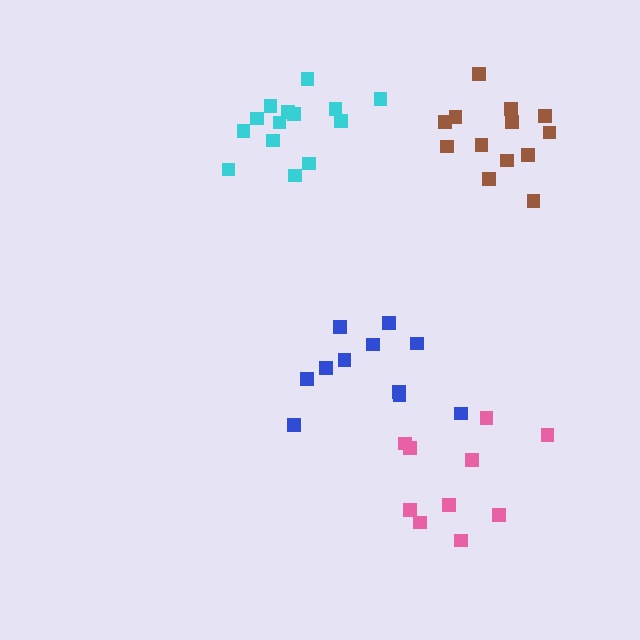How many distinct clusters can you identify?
There are 4 distinct clusters.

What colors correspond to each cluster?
The clusters are colored: blue, brown, pink, cyan.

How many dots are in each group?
Group 1: 11 dots, Group 2: 13 dots, Group 3: 10 dots, Group 4: 14 dots (48 total).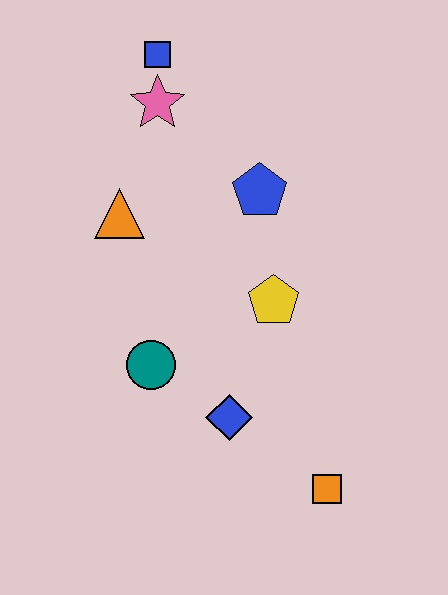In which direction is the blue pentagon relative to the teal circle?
The blue pentagon is above the teal circle.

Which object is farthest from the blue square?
The orange square is farthest from the blue square.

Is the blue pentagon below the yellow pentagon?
No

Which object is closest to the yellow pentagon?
The blue pentagon is closest to the yellow pentagon.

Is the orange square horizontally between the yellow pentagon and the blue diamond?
No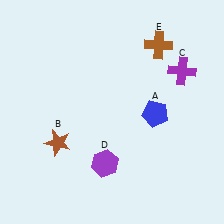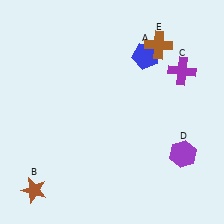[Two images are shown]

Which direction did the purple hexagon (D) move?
The purple hexagon (D) moved right.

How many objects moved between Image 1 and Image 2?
3 objects moved between the two images.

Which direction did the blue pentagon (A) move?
The blue pentagon (A) moved up.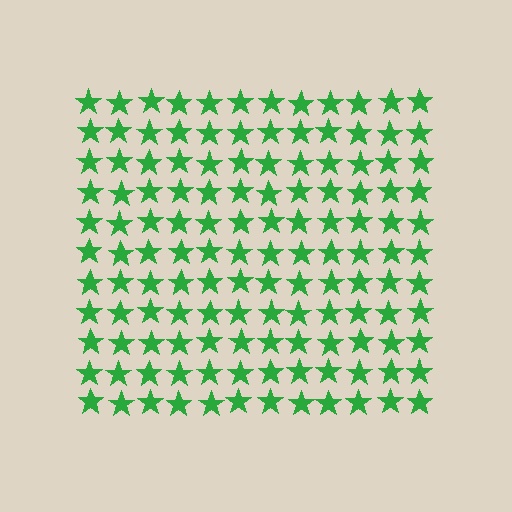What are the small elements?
The small elements are stars.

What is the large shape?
The large shape is a square.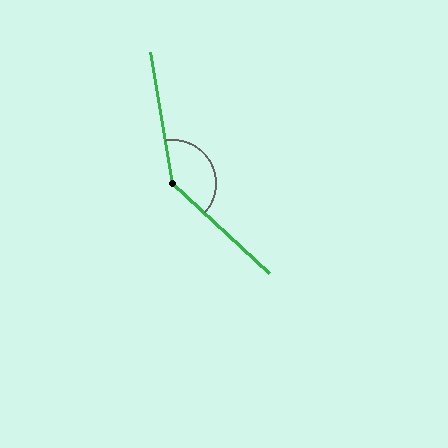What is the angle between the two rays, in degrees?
Approximately 142 degrees.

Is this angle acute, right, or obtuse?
It is obtuse.